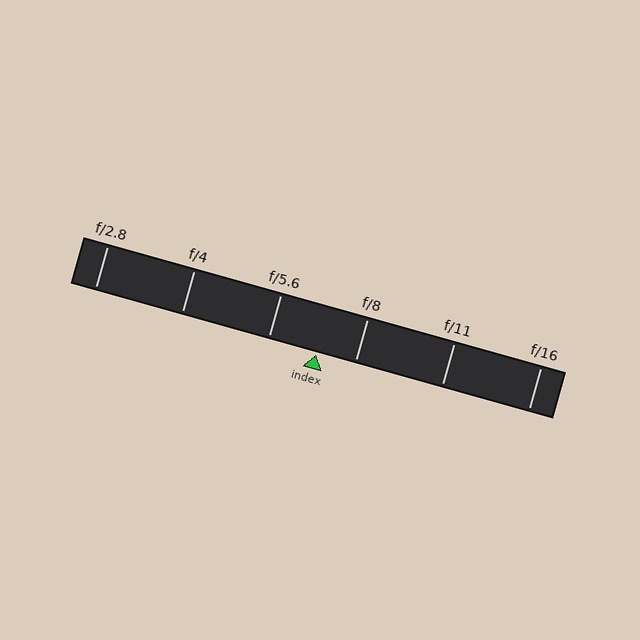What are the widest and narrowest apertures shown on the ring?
The widest aperture shown is f/2.8 and the narrowest is f/16.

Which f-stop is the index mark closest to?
The index mark is closest to f/8.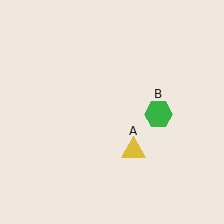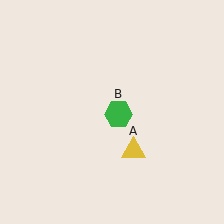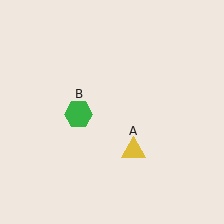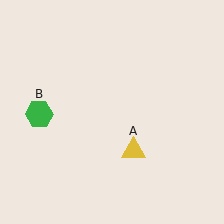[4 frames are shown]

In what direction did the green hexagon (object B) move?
The green hexagon (object B) moved left.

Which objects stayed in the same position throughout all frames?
Yellow triangle (object A) remained stationary.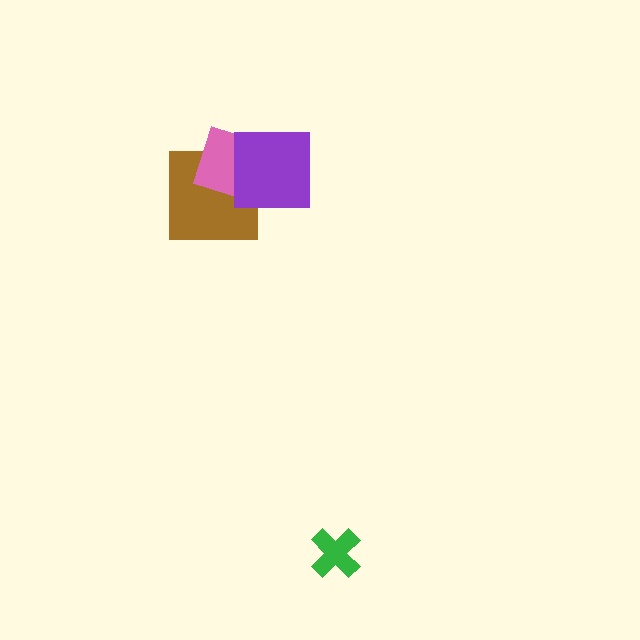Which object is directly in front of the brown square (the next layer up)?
The pink diamond is directly in front of the brown square.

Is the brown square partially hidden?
Yes, it is partially covered by another shape.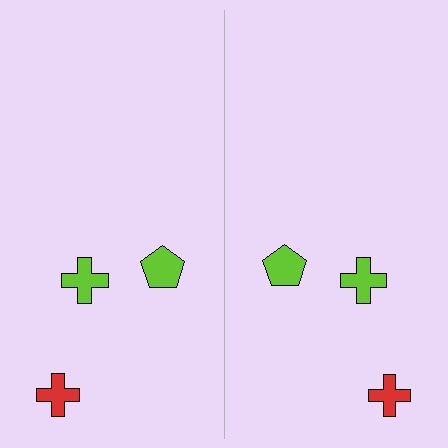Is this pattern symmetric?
Yes, this pattern has bilateral (reflection) symmetry.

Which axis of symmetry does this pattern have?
The pattern has a vertical axis of symmetry running through the center of the image.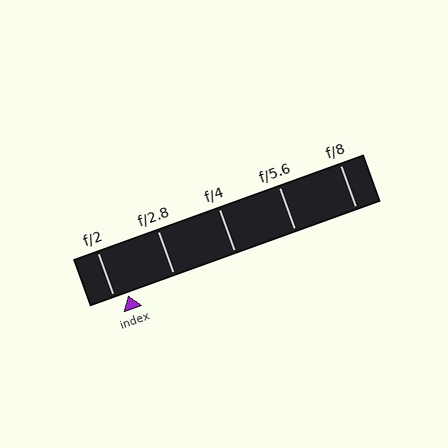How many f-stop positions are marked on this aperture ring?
There are 5 f-stop positions marked.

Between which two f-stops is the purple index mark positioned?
The index mark is between f/2 and f/2.8.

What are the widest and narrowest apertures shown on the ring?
The widest aperture shown is f/2 and the narrowest is f/8.